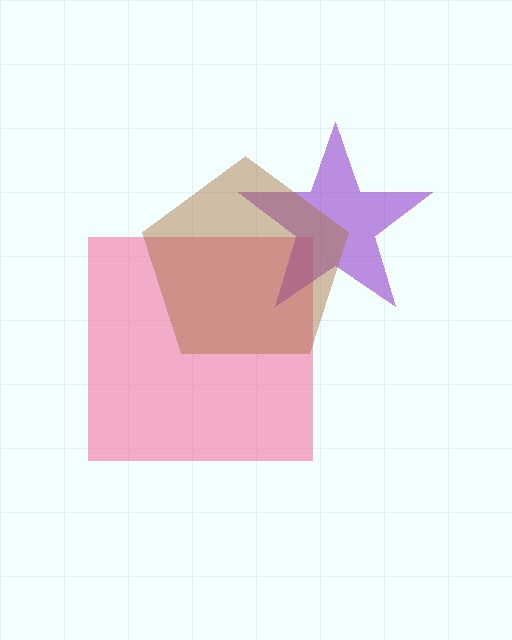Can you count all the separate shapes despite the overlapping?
Yes, there are 3 separate shapes.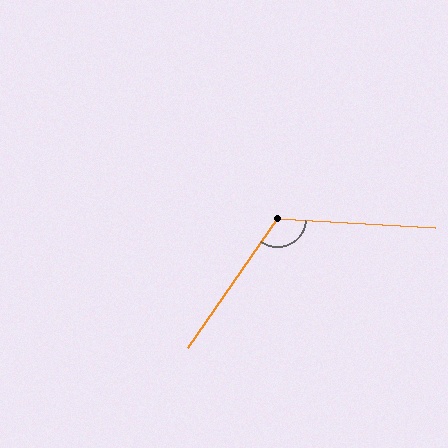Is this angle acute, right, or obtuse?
It is obtuse.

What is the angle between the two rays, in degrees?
Approximately 122 degrees.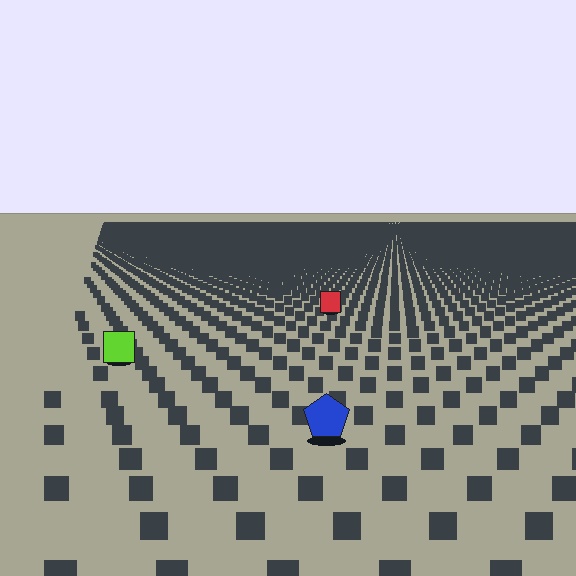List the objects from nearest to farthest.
From nearest to farthest: the blue pentagon, the lime square, the red square.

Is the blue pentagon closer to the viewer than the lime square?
Yes. The blue pentagon is closer — you can tell from the texture gradient: the ground texture is coarser near it.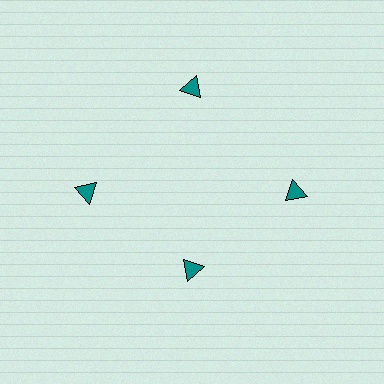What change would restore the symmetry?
The symmetry would be restored by moving it outward, back onto the ring so that all 4 triangles sit at equal angles and equal distance from the center.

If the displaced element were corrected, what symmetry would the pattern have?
It would have 4-fold rotational symmetry — the pattern would map onto itself every 90 degrees.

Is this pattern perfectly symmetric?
No. The 4 teal triangles are arranged in a ring, but one element near the 6 o'clock position is pulled inward toward the center, breaking the 4-fold rotational symmetry.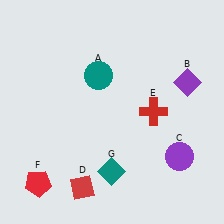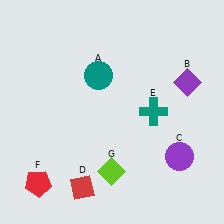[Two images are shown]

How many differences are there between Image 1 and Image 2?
There are 2 differences between the two images.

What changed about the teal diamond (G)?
In Image 1, G is teal. In Image 2, it changed to lime.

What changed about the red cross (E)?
In Image 1, E is red. In Image 2, it changed to teal.